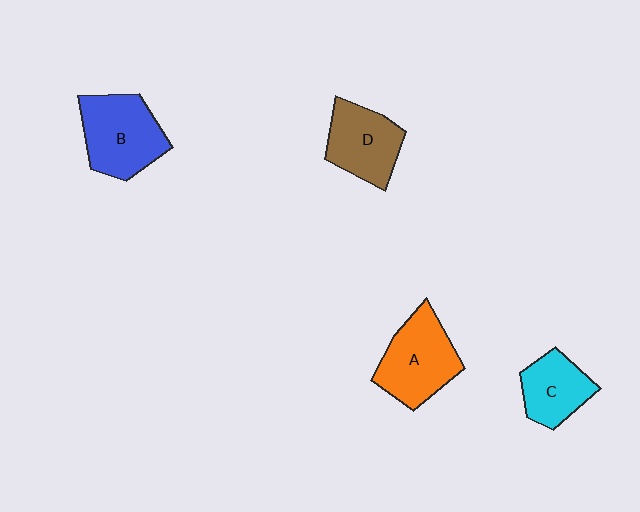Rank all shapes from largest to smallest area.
From largest to smallest: B (blue), A (orange), D (brown), C (cyan).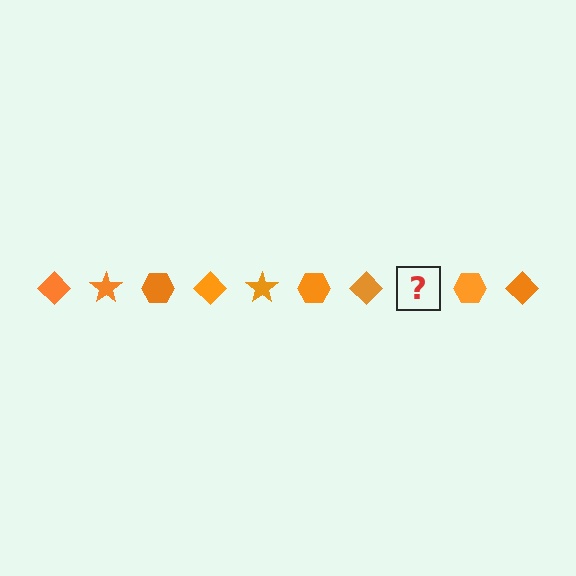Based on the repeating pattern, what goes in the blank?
The blank should be an orange star.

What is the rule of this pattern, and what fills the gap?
The rule is that the pattern cycles through diamond, star, hexagon shapes in orange. The gap should be filled with an orange star.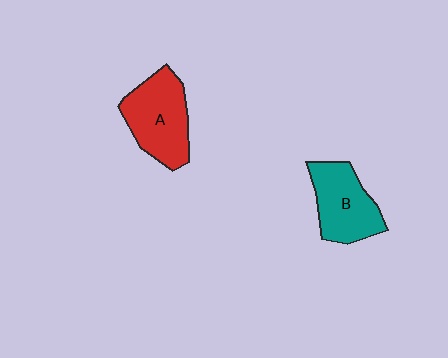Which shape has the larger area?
Shape A (red).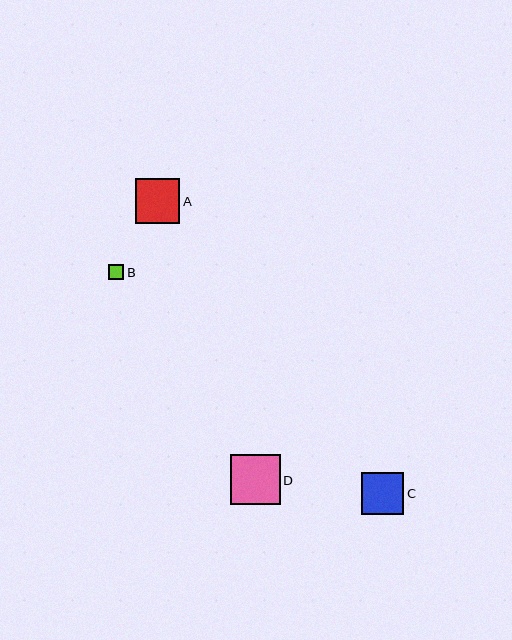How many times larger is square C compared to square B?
Square C is approximately 2.8 times the size of square B.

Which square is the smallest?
Square B is the smallest with a size of approximately 15 pixels.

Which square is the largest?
Square D is the largest with a size of approximately 50 pixels.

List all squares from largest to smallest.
From largest to smallest: D, A, C, B.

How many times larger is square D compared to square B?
Square D is approximately 3.3 times the size of square B.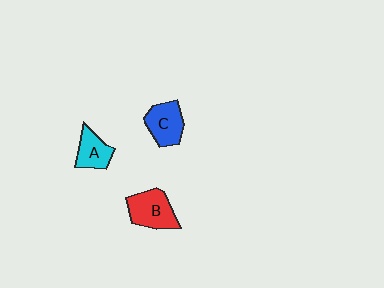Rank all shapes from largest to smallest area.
From largest to smallest: B (red), C (blue), A (cyan).